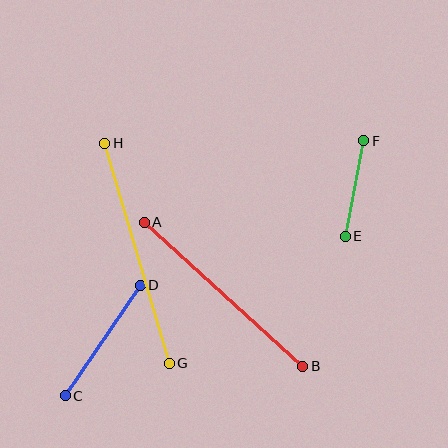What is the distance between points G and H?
The distance is approximately 229 pixels.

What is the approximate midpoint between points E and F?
The midpoint is at approximately (355, 188) pixels.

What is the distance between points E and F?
The distance is approximately 97 pixels.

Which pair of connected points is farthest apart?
Points G and H are farthest apart.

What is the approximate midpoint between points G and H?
The midpoint is at approximately (137, 253) pixels.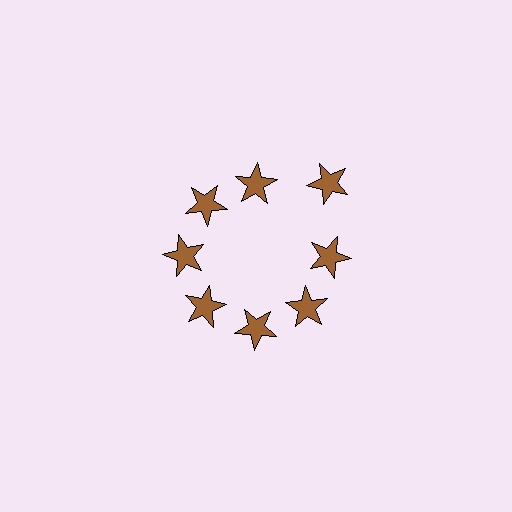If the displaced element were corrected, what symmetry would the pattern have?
It would have 8-fold rotational symmetry — the pattern would map onto itself every 45 degrees.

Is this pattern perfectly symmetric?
No. The 8 brown stars are arranged in a ring, but one element near the 2 o'clock position is pushed outward from the center, breaking the 8-fold rotational symmetry.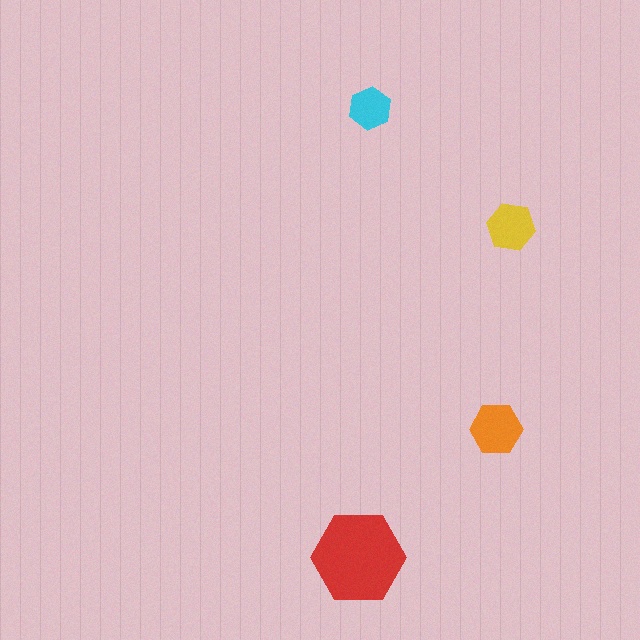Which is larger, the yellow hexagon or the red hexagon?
The red one.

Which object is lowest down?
The red hexagon is bottommost.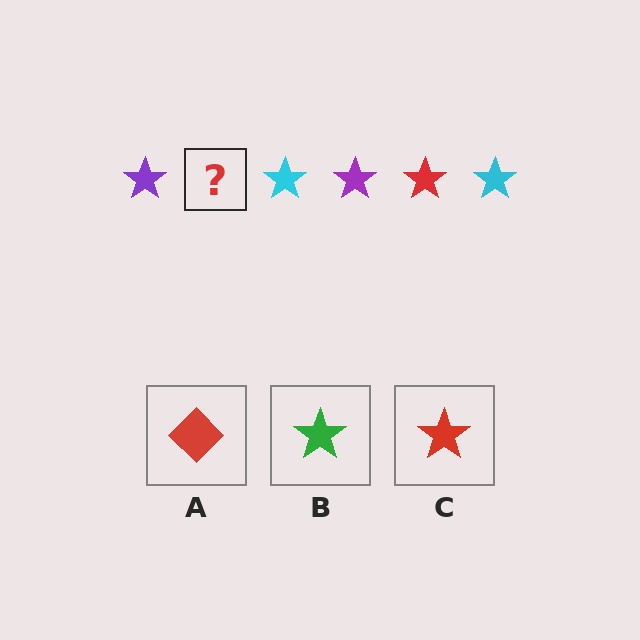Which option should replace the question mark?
Option C.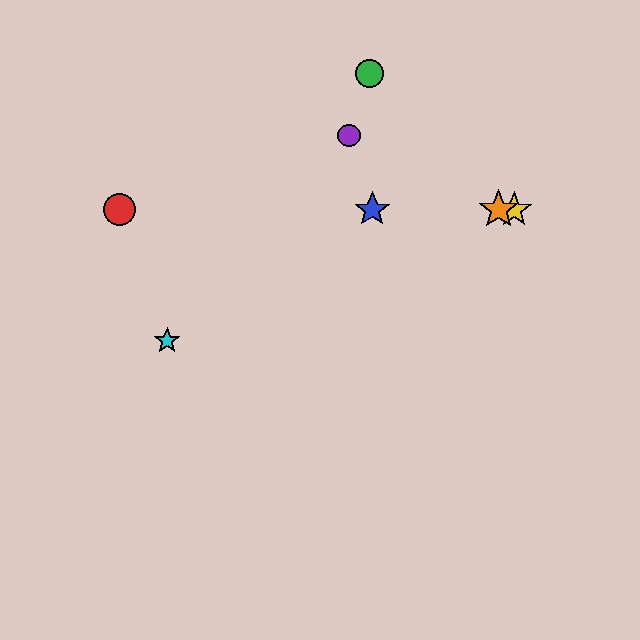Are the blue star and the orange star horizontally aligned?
Yes, both are at y≈210.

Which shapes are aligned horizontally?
The red circle, the blue star, the yellow star, the orange star are aligned horizontally.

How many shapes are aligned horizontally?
4 shapes (the red circle, the blue star, the yellow star, the orange star) are aligned horizontally.